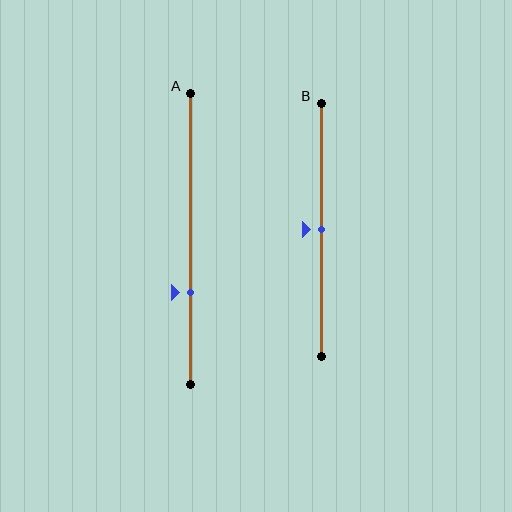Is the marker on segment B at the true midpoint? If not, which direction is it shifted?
Yes, the marker on segment B is at the true midpoint.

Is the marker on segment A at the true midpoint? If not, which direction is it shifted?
No, the marker on segment A is shifted downward by about 18% of the segment length.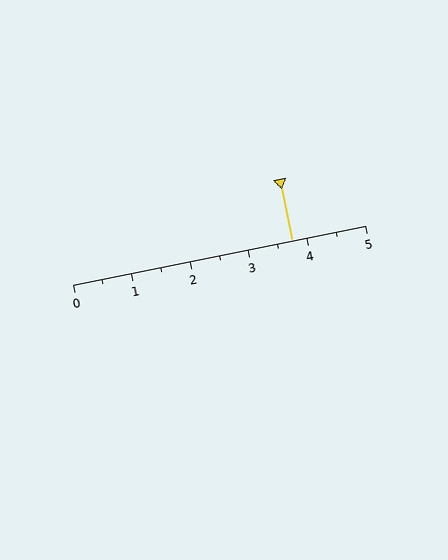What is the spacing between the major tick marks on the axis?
The major ticks are spaced 1 apart.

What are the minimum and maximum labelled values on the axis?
The axis runs from 0 to 5.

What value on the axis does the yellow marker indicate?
The marker indicates approximately 3.8.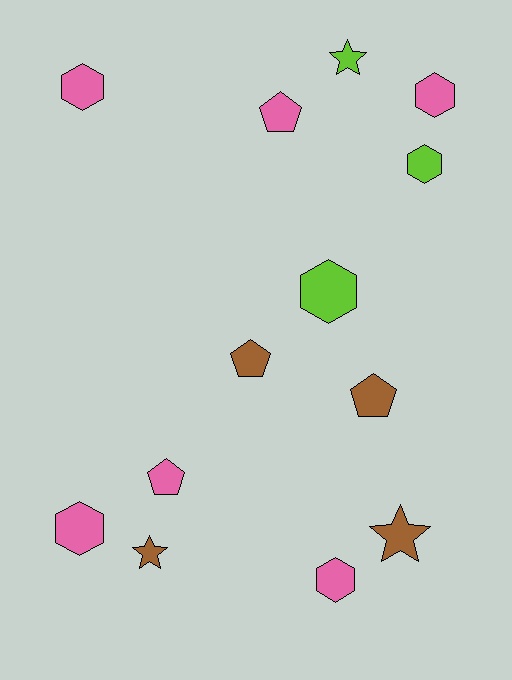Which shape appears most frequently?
Hexagon, with 6 objects.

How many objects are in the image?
There are 13 objects.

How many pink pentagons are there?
There are 2 pink pentagons.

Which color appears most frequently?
Pink, with 6 objects.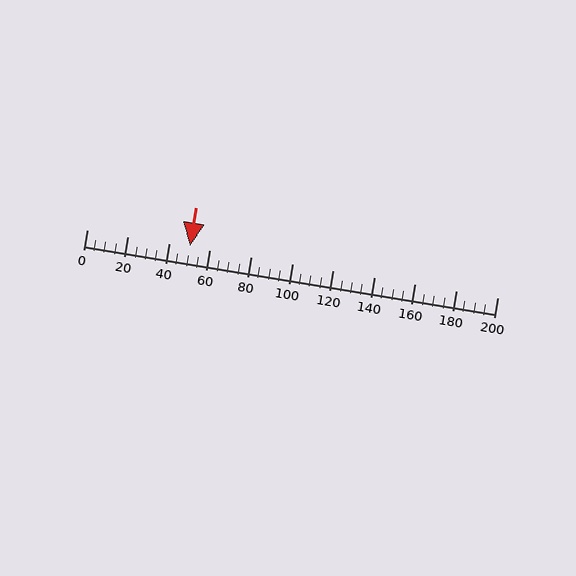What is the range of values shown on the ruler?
The ruler shows values from 0 to 200.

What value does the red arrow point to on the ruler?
The red arrow points to approximately 50.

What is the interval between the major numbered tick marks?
The major tick marks are spaced 20 units apart.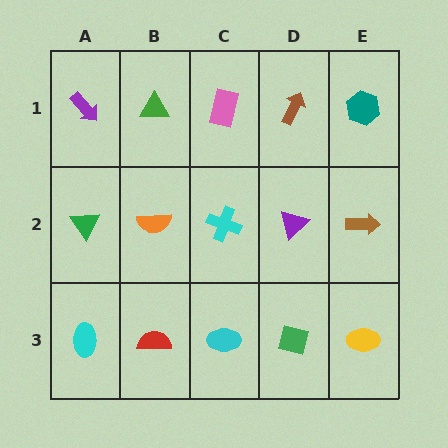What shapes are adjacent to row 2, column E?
A teal hexagon (row 1, column E), a yellow ellipse (row 3, column E), a purple triangle (row 2, column D).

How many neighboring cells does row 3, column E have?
2.